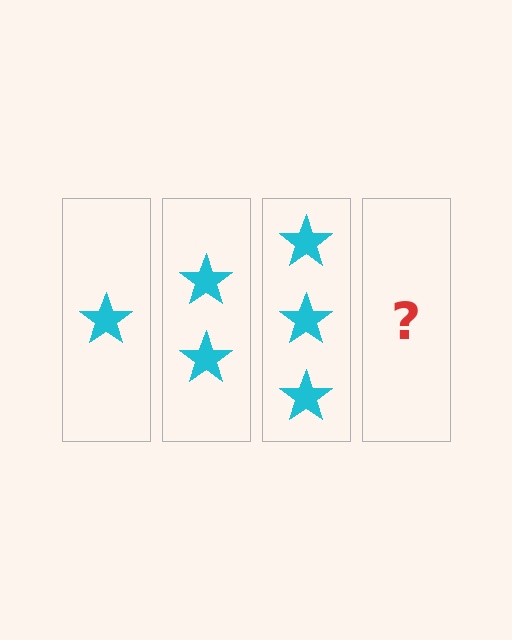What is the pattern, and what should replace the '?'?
The pattern is that each step adds one more star. The '?' should be 4 stars.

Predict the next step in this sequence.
The next step is 4 stars.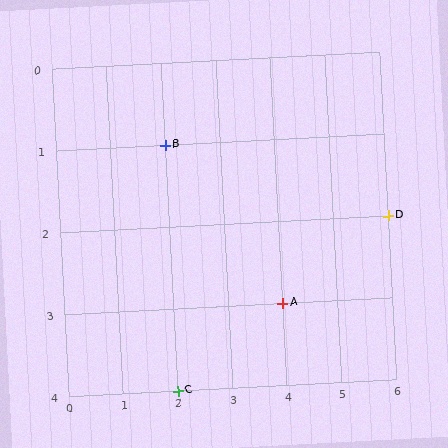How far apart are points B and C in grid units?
Points B and C are 3 rows apart.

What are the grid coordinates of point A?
Point A is at grid coordinates (4, 3).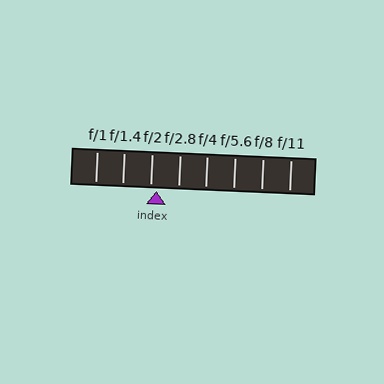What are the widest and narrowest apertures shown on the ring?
The widest aperture shown is f/1 and the narrowest is f/11.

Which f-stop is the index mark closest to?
The index mark is closest to f/2.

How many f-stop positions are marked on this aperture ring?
There are 8 f-stop positions marked.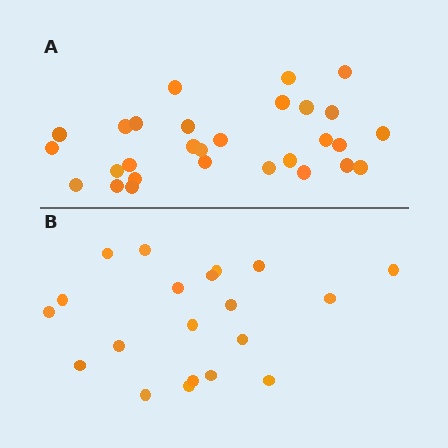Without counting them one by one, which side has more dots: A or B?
Region A (the top region) has more dots.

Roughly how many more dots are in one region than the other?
Region A has roughly 8 or so more dots than region B.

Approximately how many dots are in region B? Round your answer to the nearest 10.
About 20 dots.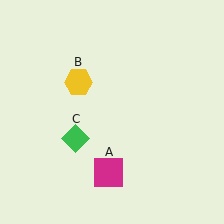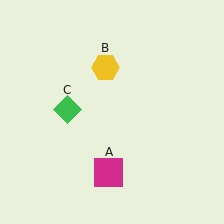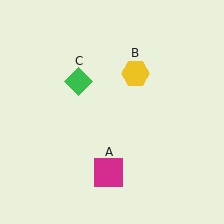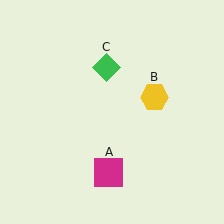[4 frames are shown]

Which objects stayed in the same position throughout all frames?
Magenta square (object A) remained stationary.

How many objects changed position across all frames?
2 objects changed position: yellow hexagon (object B), green diamond (object C).